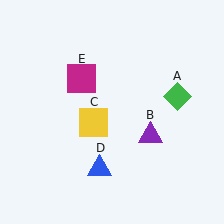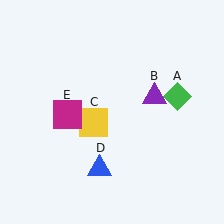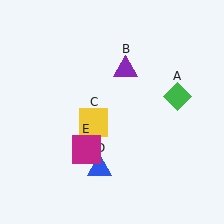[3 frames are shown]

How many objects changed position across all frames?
2 objects changed position: purple triangle (object B), magenta square (object E).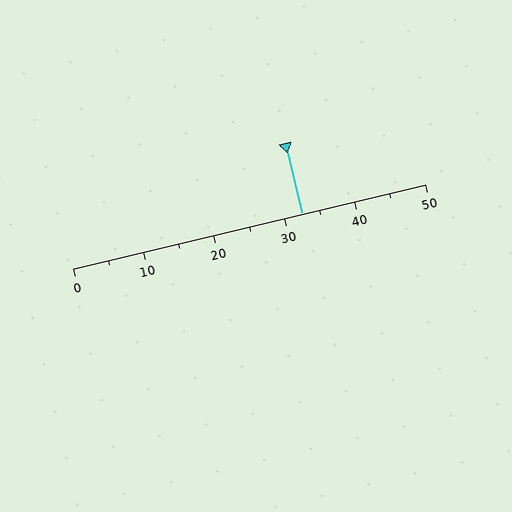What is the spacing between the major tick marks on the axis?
The major ticks are spaced 10 apart.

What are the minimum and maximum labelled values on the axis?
The axis runs from 0 to 50.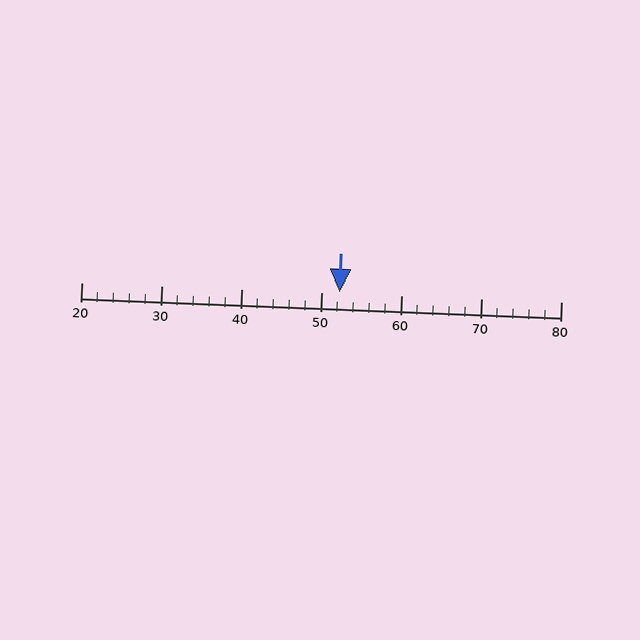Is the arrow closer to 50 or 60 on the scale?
The arrow is closer to 50.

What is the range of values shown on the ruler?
The ruler shows values from 20 to 80.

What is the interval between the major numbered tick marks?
The major tick marks are spaced 10 units apart.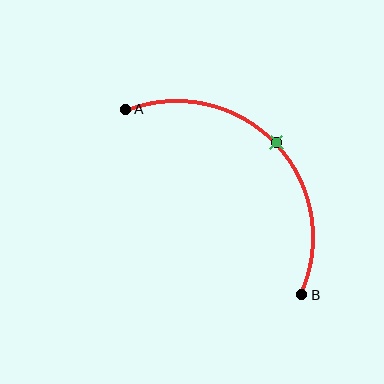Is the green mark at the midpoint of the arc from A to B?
Yes. The green mark lies on the arc at equal arc-length from both A and B — it is the arc midpoint.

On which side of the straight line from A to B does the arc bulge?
The arc bulges above and to the right of the straight line connecting A and B.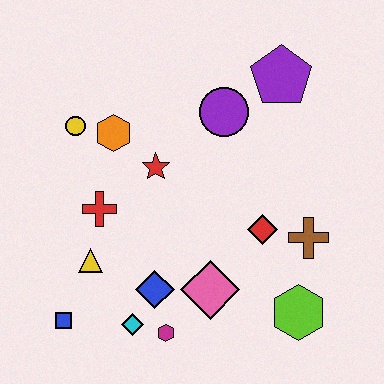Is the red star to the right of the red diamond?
No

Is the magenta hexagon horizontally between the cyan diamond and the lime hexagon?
Yes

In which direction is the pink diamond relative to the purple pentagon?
The pink diamond is below the purple pentagon.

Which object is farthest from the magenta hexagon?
The purple pentagon is farthest from the magenta hexagon.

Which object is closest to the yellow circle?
The orange hexagon is closest to the yellow circle.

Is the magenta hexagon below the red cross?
Yes